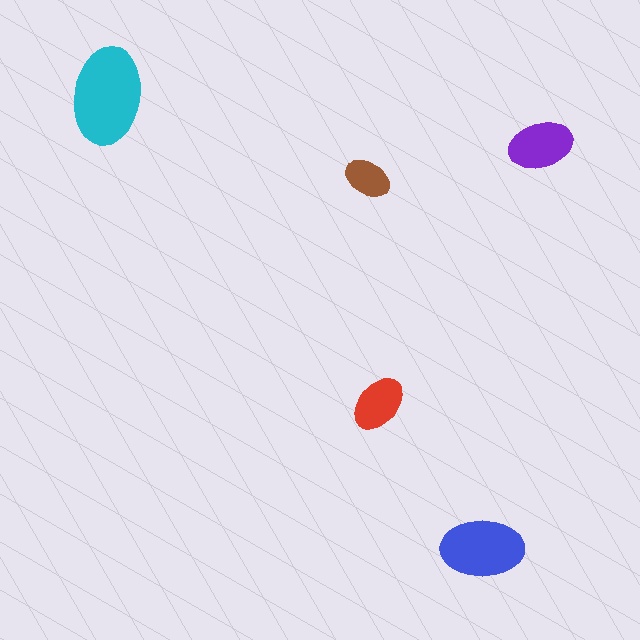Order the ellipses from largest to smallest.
the cyan one, the blue one, the purple one, the red one, the brown one.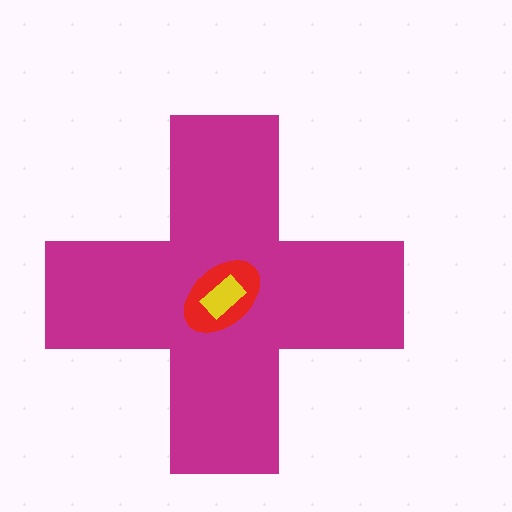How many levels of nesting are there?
3.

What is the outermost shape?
The magenta cross.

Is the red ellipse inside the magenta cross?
Yes.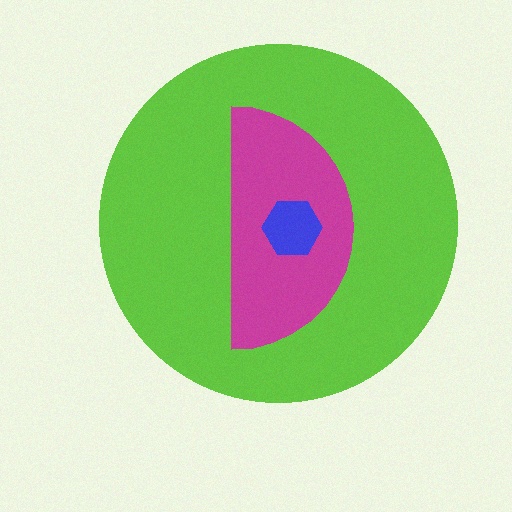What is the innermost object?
The blue hexagon.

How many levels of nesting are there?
3.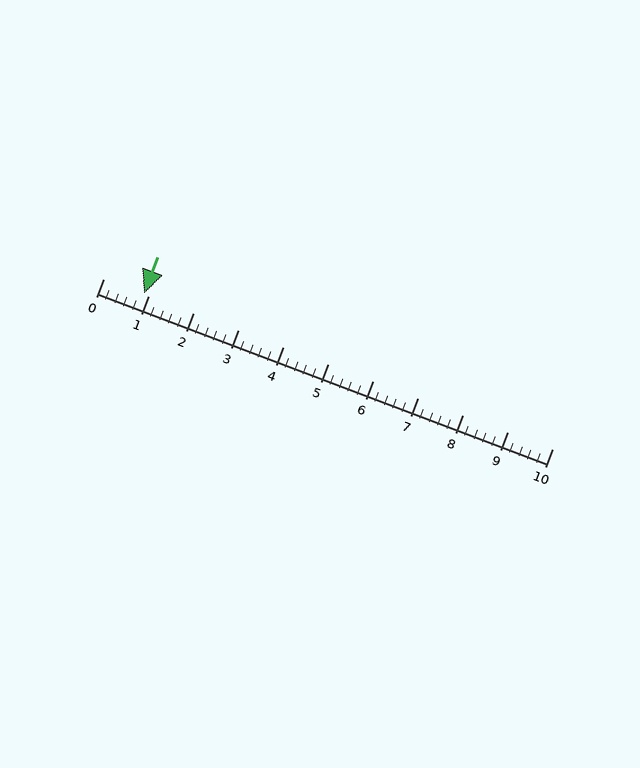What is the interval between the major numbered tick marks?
The major tick marks are spaced 1 units apart.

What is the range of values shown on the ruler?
The ruler shows values from 0 to 10.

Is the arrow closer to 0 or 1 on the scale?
The arrow is closer to 1.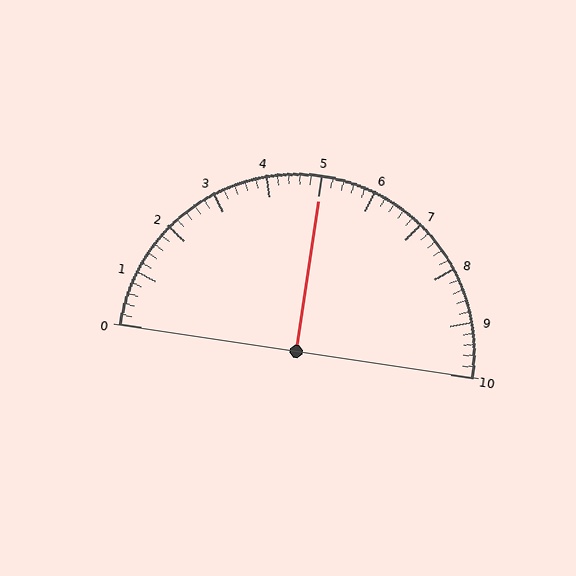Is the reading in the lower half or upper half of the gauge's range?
The reading is in the upper half of the range (0 to 10).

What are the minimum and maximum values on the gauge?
The gauge ranges from 0 to 10.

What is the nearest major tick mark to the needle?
The nearest major tick mark is 5.